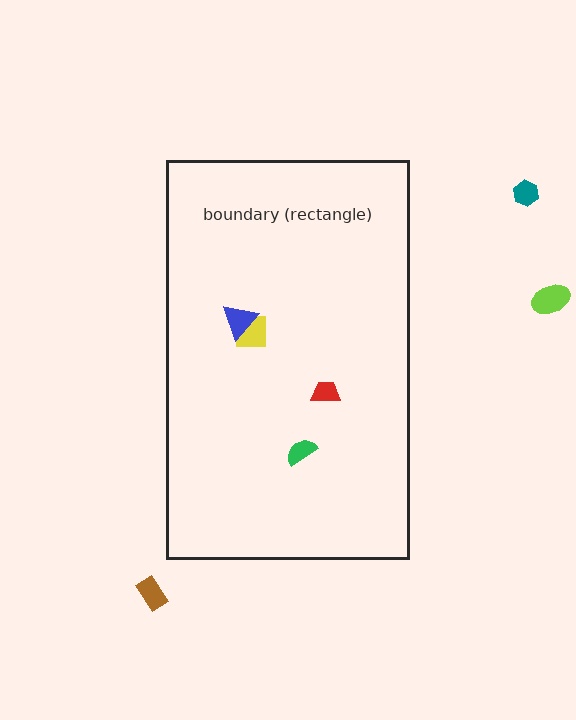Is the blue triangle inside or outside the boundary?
Inside.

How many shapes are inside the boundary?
4 inside, 3 outside.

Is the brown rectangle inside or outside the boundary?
Outside.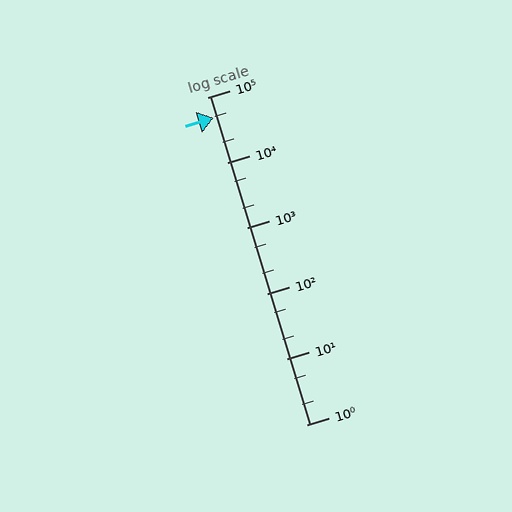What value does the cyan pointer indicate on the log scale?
The pointer indicates approximately 49000.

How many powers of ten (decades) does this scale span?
The scale spans 5 decades, from 1 to 100000.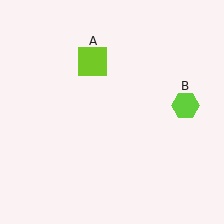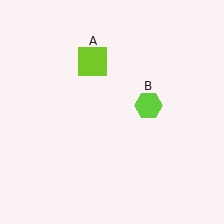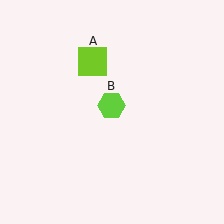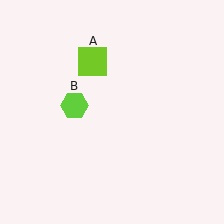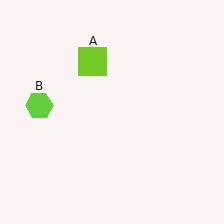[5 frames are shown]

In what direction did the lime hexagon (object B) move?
The lime hexagon (object B) moved left.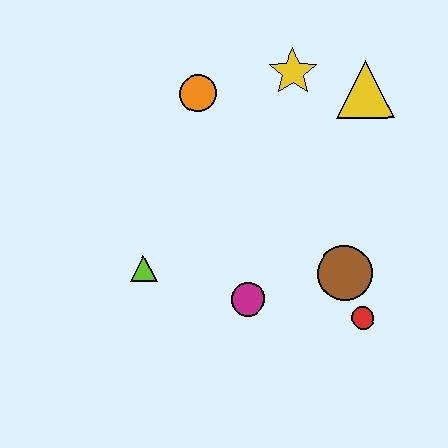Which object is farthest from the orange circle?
The red circle is farthest from the orange circle.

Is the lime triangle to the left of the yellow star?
Yes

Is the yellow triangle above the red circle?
Yes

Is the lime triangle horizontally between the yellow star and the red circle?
No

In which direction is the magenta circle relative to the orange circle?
The magenta circle is below the orange circle.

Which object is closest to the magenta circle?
The brown circle is closest to the magenta circle.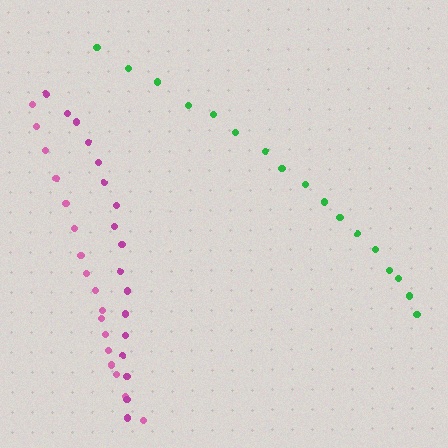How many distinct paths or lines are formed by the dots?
There are 3 distinct paths.